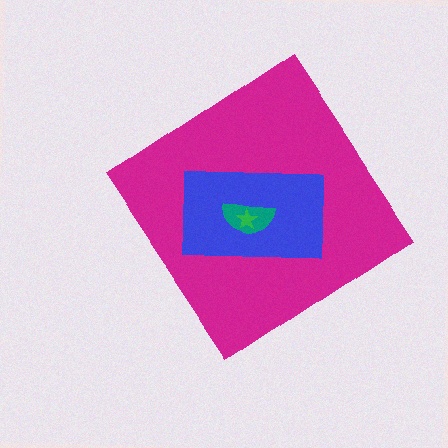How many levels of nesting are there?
4.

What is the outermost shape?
The magenta diamond.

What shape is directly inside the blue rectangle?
The teal semicircle.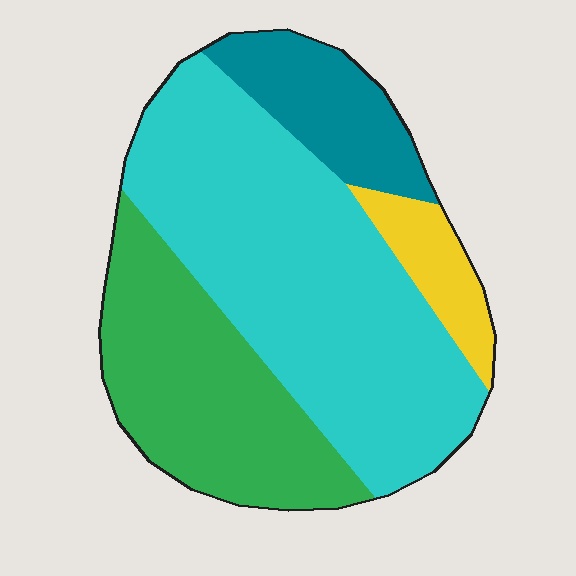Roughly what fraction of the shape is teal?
Teal covers 13% of the shape.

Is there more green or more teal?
Green.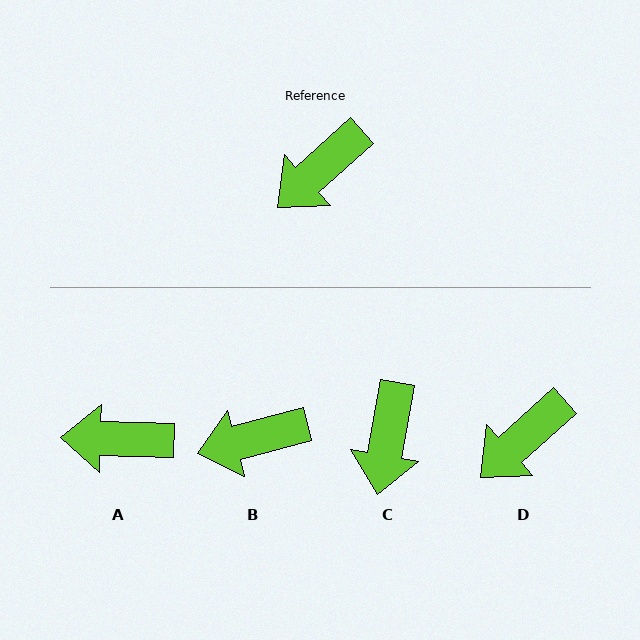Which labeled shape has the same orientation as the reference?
D.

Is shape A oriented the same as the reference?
No, it is off by about 44 degrees.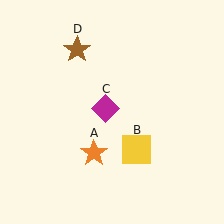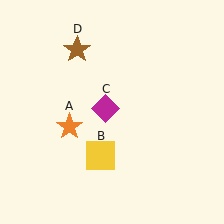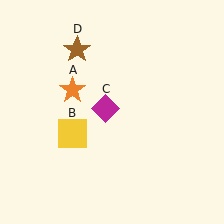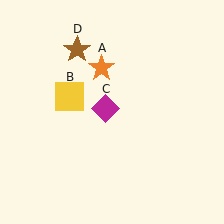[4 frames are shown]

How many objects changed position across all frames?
2 objects changed position: orange star (object A), yellow square (object B).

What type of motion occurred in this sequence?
The orange star (object A), yellow square (object B) rotated clockwise around the center of the scene.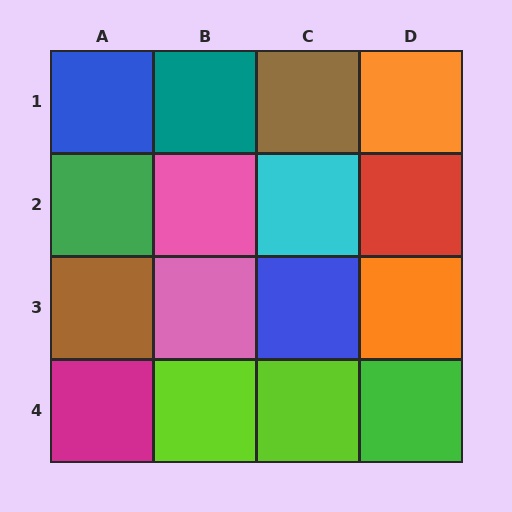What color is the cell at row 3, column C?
Blue.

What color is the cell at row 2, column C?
Cyan.